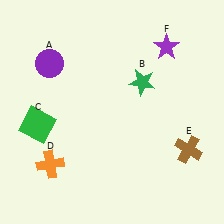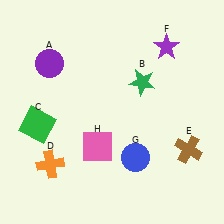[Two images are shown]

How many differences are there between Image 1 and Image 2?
There are 2 differences between the two images.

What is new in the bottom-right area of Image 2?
A blue circle (G) was added in the bottom-right area of Image 2.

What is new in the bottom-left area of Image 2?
A pink square (H) was added in the bottom-left area of Image 2.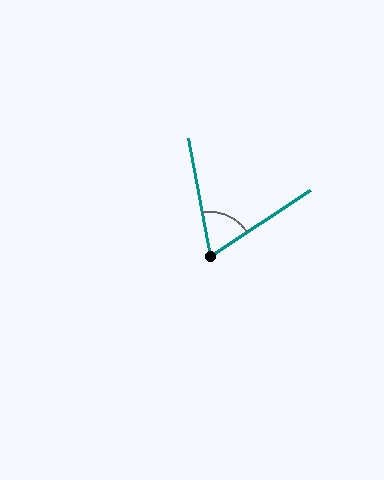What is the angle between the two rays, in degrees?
Approximately 67 degrees.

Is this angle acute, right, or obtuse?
It is acute.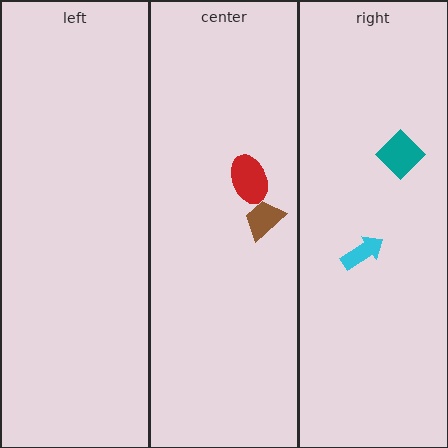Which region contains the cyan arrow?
The right region.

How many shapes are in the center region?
2.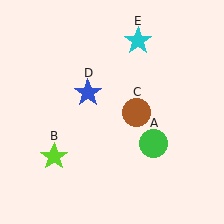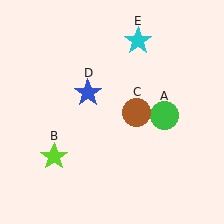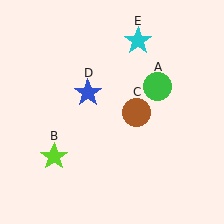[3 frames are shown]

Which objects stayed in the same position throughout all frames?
Lime star (object B) and brown circle (object C) and blue star (object D) and cyan star (object E) remained stationary.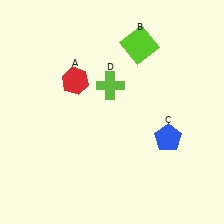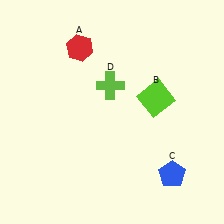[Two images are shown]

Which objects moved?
The objects that moved are: the red hexagon (A), the lime square (B), the blue pentagon (C).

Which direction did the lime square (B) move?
The lime square (B) moved down.